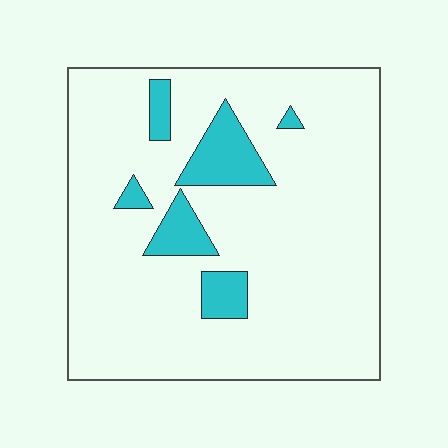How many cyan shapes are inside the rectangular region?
6.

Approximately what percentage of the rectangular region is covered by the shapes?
Approximately 10%.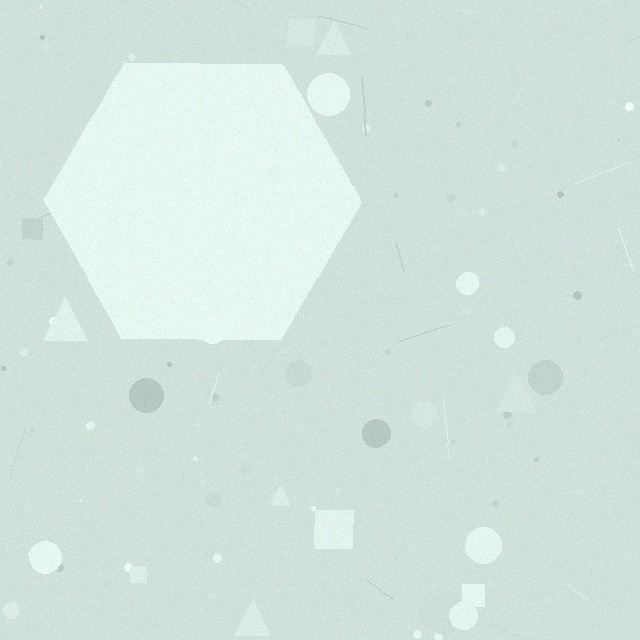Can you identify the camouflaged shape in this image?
The camouflaged shape is a hexagon.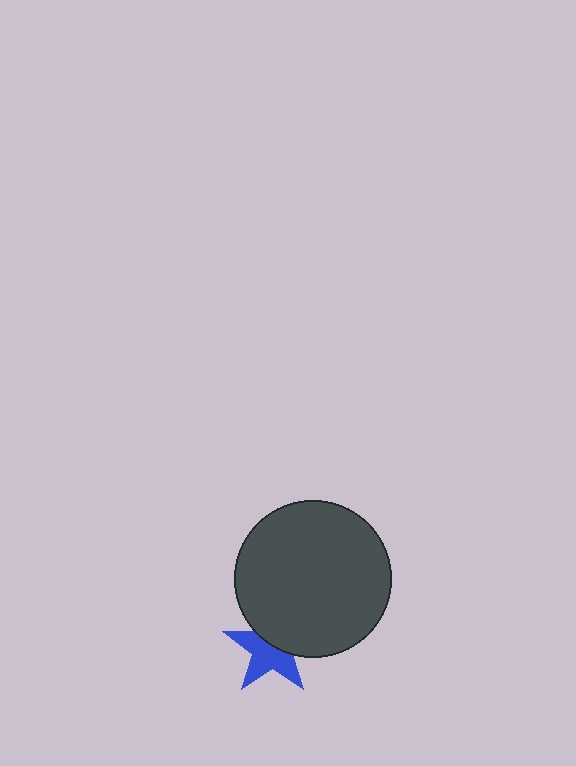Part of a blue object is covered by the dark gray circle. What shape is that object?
It is a star.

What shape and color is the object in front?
The object in front is a dark gray circle.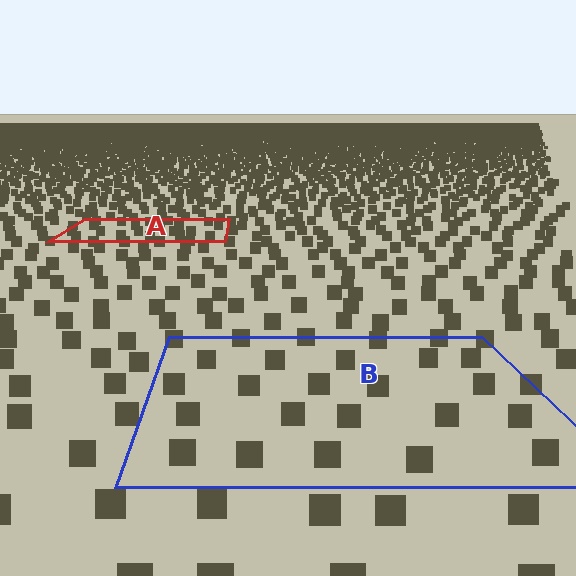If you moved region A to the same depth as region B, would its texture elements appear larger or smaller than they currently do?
They would appear larger. At a closer depth, the same texture elements are projected at a bigger on-screen size.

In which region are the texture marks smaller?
The texture marks are smaller in region A, because it is farther away.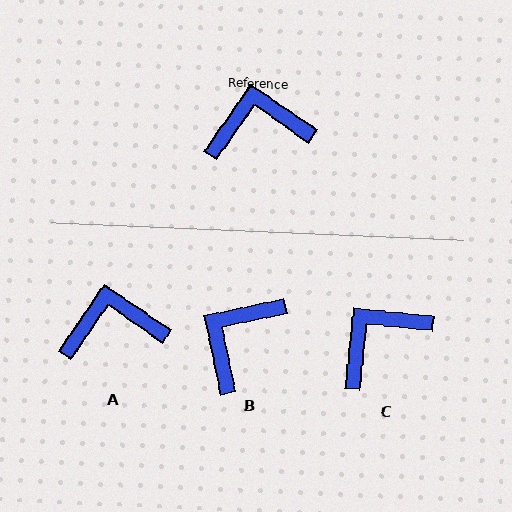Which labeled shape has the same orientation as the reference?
A.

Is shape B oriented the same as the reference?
No, it is off by about 46 degrees.